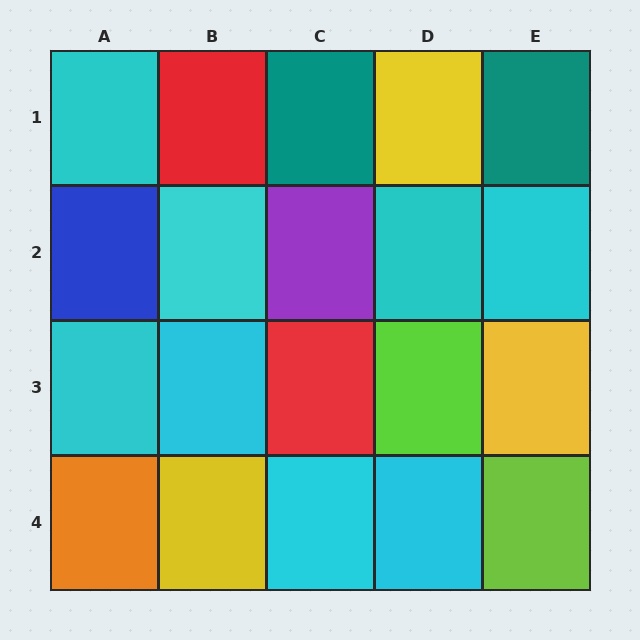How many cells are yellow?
3 cells are yellow.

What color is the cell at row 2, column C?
Purple.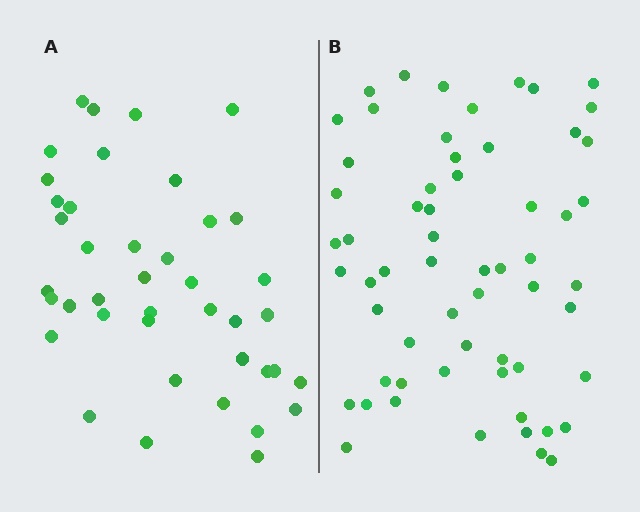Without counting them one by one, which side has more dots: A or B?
Region B (the right region) has more dots.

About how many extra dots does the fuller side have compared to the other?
Region B has approximately 20 more dots than region A.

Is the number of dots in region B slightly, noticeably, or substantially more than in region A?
Region B has substantially more. The ratio is roughly 1.5 to 1.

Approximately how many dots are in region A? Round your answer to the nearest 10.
About 40 dots. (The exact count is 41, which rounds to 40.)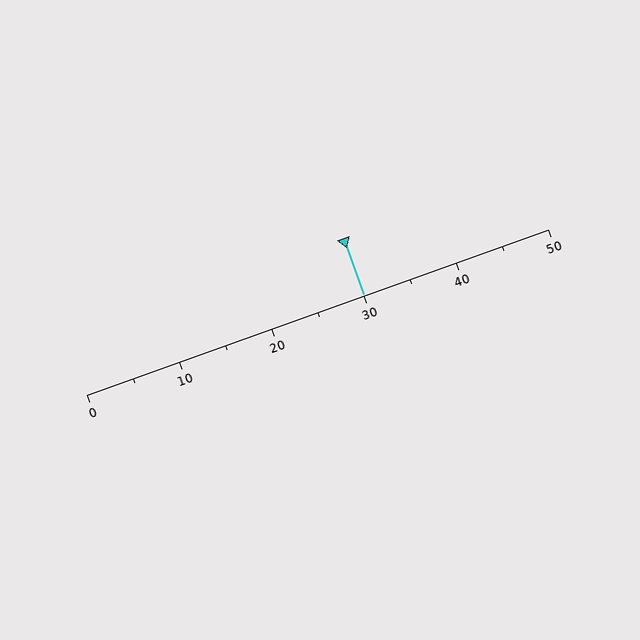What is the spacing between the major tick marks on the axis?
The major ticks are spaced 10 apart.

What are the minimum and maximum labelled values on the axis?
The axis runs from 0 to 50.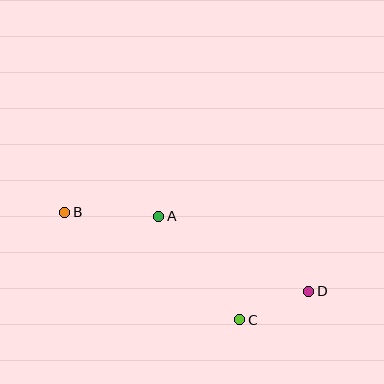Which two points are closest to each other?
Points C and D are closest to each other.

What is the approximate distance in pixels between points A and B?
The distance between A and B is approximately 94 pixels.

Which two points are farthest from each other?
Points B and D are farthest from each other.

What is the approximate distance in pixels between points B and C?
The distance between B and C is approximately 205 pixels.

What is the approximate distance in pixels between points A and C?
The distance between A and C is approximately 131 pixels.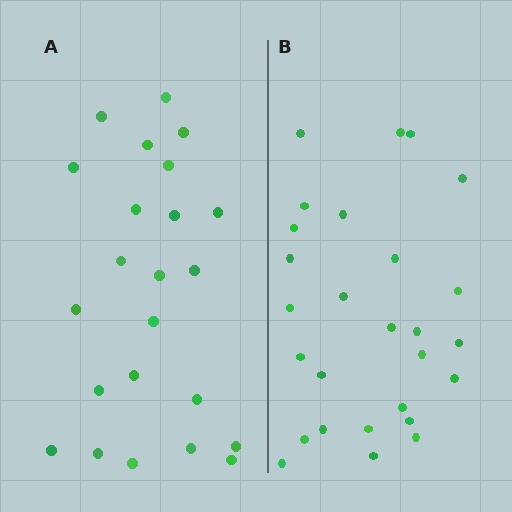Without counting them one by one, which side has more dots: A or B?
Region B (the right region) has more dots.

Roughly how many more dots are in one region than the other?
Region B has about 4 more dots than region A.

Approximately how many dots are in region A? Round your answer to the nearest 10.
About 20 dots. (The exact count is 23, which rounds to 20.)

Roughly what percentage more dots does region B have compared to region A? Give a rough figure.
About 15% more.